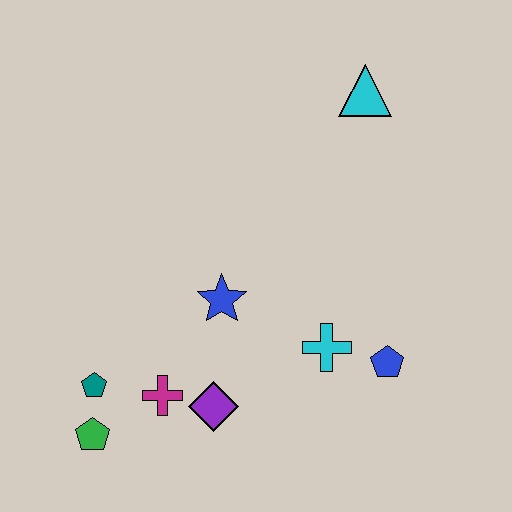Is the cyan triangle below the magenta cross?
No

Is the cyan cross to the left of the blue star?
No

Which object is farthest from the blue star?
The cyan triangle is farthest from the blue star.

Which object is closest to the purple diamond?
The magenta cross is closest to the purple diamond.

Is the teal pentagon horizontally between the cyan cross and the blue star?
No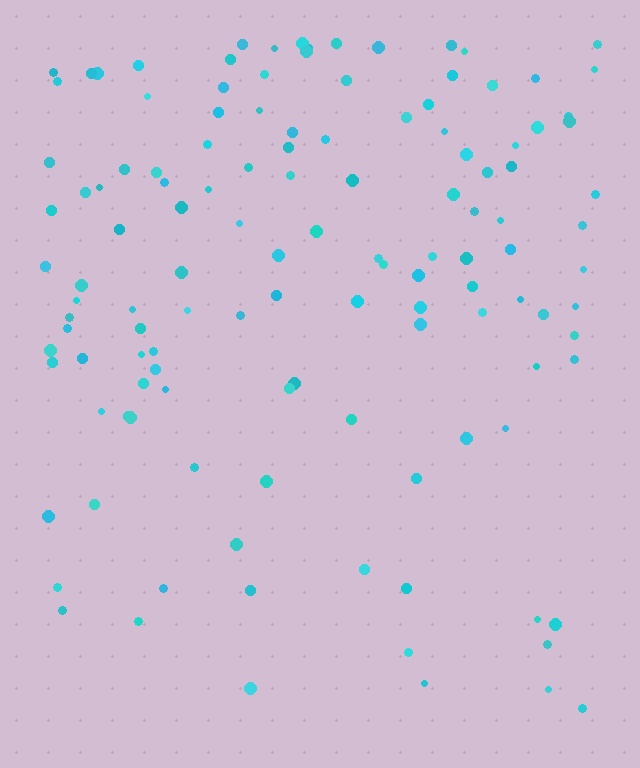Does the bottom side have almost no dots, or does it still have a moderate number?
Still a moderate number, just noticeably fewer than the top.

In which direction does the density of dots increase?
From bottom to top, with the top side densest.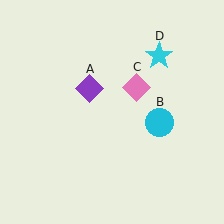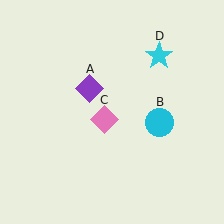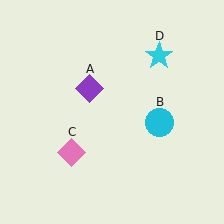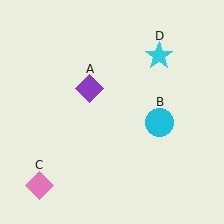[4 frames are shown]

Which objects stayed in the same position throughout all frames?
Purple diamond (object A) and cyan circle (object B) and cyan star (object D) remained stationary.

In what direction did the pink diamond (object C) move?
The pink diamond (object C) moved down and to the left.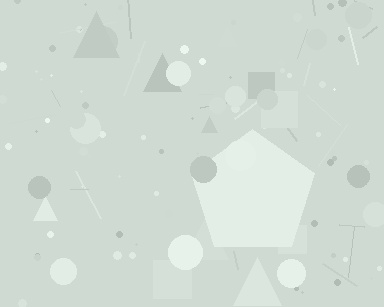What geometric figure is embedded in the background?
A pentagon is embedded in the background.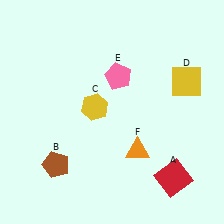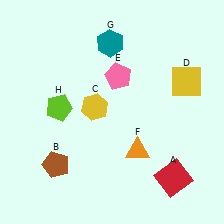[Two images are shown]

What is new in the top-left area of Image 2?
A teal hexagon (G) was added in the top-left area of Image 2.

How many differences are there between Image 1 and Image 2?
There are 2 differences between the two images.